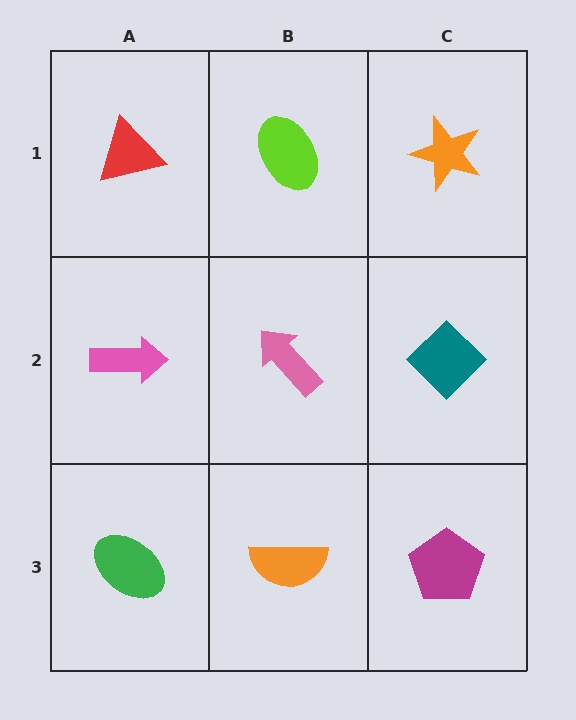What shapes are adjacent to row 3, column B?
A pink arrow (row 2, column B), a green ellipse (row 3, column A), a magenta pentagon (row 3, column C).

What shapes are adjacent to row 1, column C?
A teal diamond (row 2, column C), a lime ellipse (row 1, column B).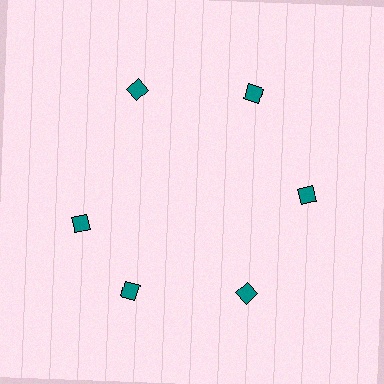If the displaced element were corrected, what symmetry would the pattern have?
It would have 6-fold rotational symmetry — the pattern would map onto itself every 60 degrees.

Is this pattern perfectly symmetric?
No. The 6 teal diamonds are arranged in a ring, but one element near the 9 o'clock position is rotated out of alignment along the ring, breaking the 6-fold rotational symmetry.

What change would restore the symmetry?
The symmetry would be restored by rotating it back into even spacing with its neighbors so that all 6 diamonds sit at equal angles and equal distance from the center.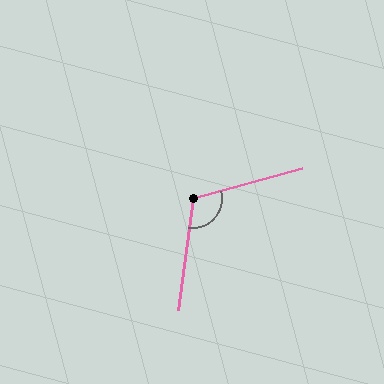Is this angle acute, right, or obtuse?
It is obtuse.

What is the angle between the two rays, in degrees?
Approximately 113 degrees.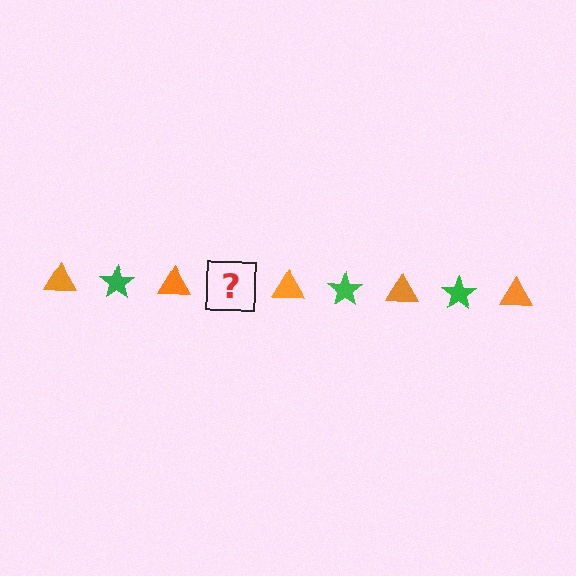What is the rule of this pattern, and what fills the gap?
The rule is that the pattern alternates between orange triangle and green star. The gap should be filled with a green star.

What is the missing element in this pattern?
The missing element is a green star.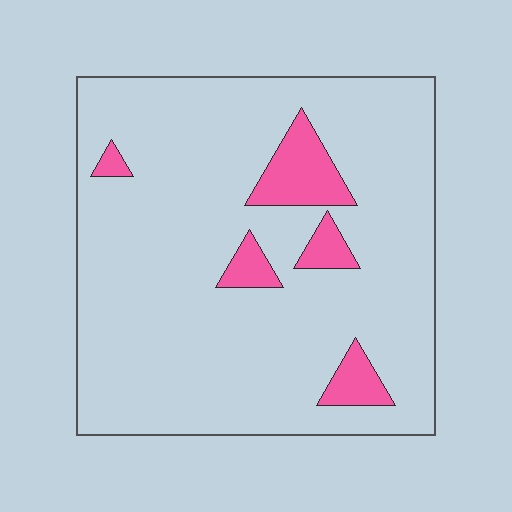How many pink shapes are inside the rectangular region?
5.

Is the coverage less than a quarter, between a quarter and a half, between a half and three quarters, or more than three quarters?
Less than a quarter.